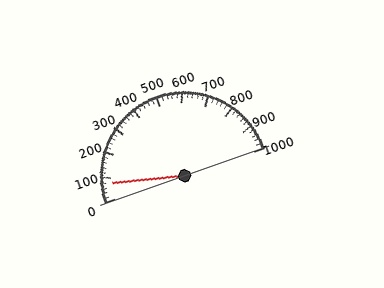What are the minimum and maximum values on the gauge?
The gauge ranges from 0 to 1000.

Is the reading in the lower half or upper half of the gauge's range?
The reading is in the lower half of the range (0 to 1000).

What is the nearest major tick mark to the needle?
The nearest major tick mark is 100.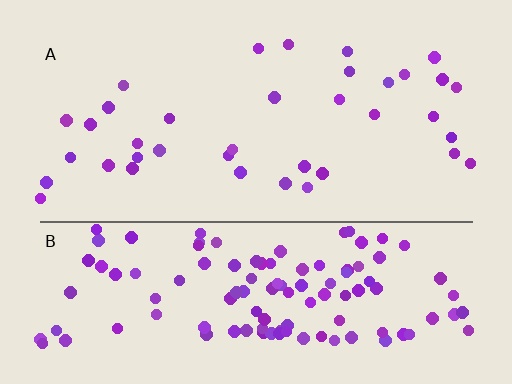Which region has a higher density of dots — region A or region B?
B (the bottom).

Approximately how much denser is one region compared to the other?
Approximately 3.4× — region B over region A.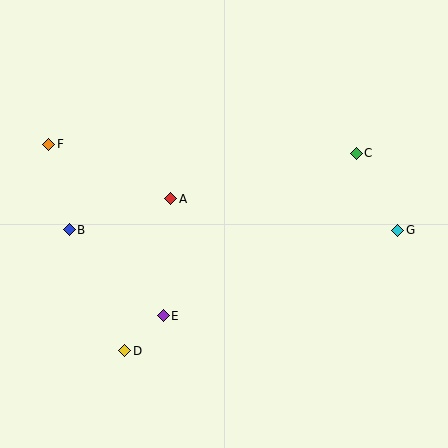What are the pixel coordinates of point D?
Point D is at (125, 351).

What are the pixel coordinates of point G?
Point G is at (398, 230).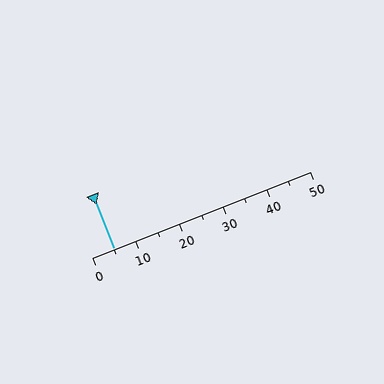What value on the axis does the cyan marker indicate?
The marker indicates approximately 5.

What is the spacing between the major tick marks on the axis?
The major ticks are spaced 10 apart.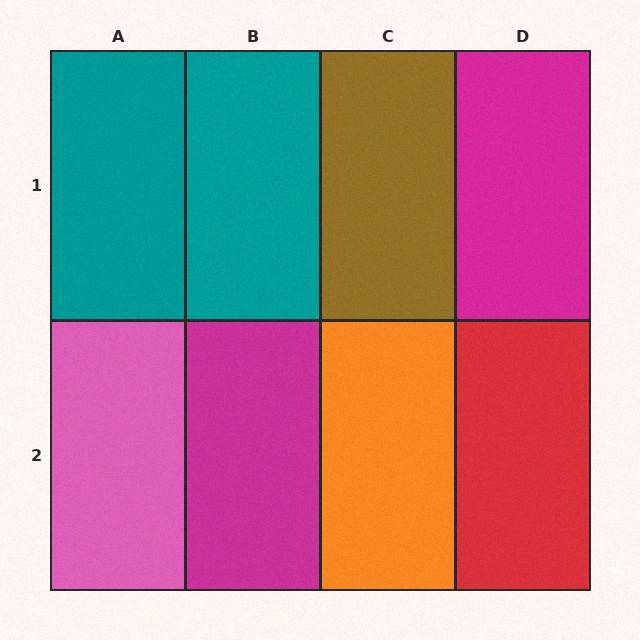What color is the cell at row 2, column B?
Magenta.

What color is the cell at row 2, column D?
Red.